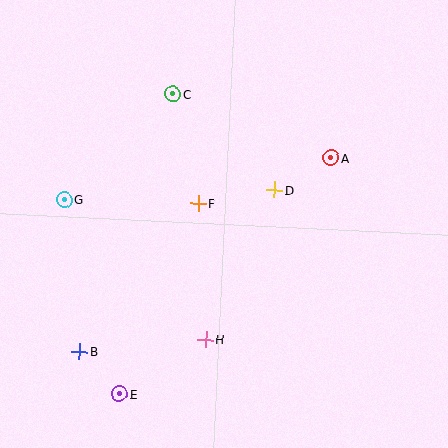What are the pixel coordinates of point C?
Point C is at (173, 94).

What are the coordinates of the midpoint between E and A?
The midpoint between E and A is at (225, 276).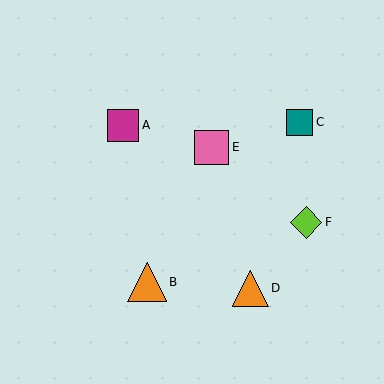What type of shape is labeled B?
Shape B is an orange triangle.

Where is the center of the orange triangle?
The center of the orange triangle is at (147, 282).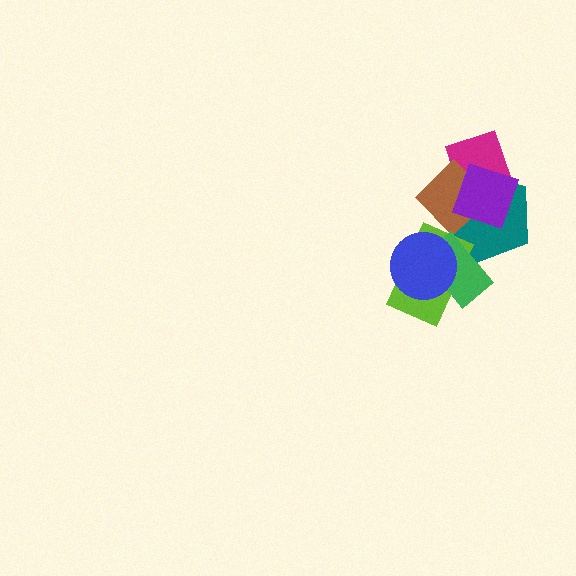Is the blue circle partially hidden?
No, no other shape covers it.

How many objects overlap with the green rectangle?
3 objects overlap with the green rectangle.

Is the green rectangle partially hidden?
Yes, it is partially covered by another shape.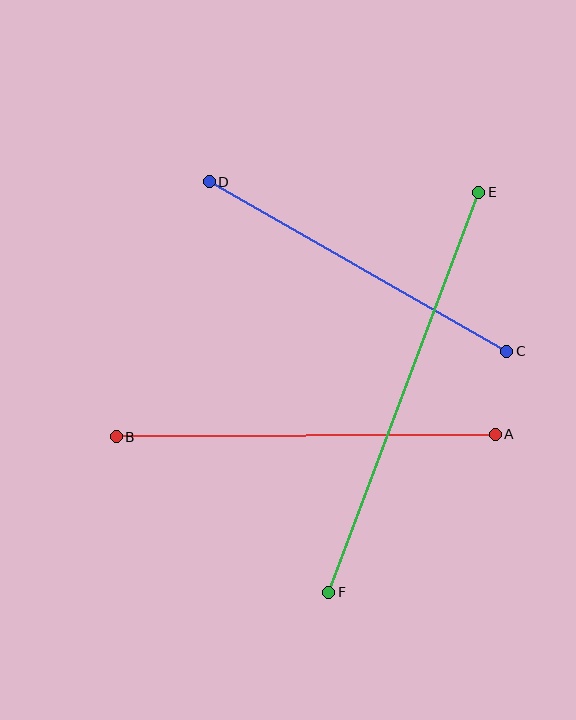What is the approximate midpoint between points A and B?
The midpoint is at approximately (306, 435) pixels.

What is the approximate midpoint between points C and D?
The midpoint is at approximately (358, 266) pixels.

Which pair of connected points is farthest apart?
Points E and F are farthest apart.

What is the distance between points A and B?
The distance is approximately 379 pixels.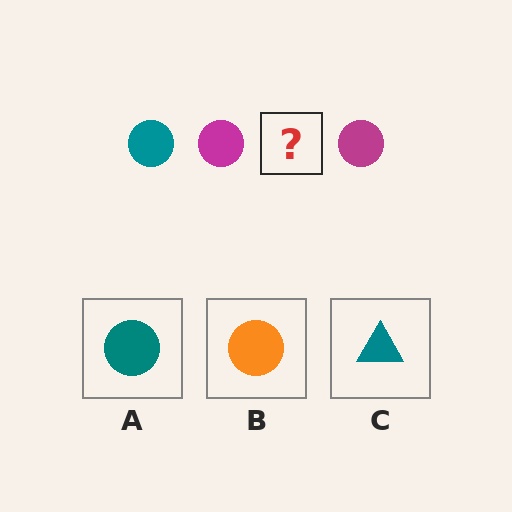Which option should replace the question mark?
Option A.